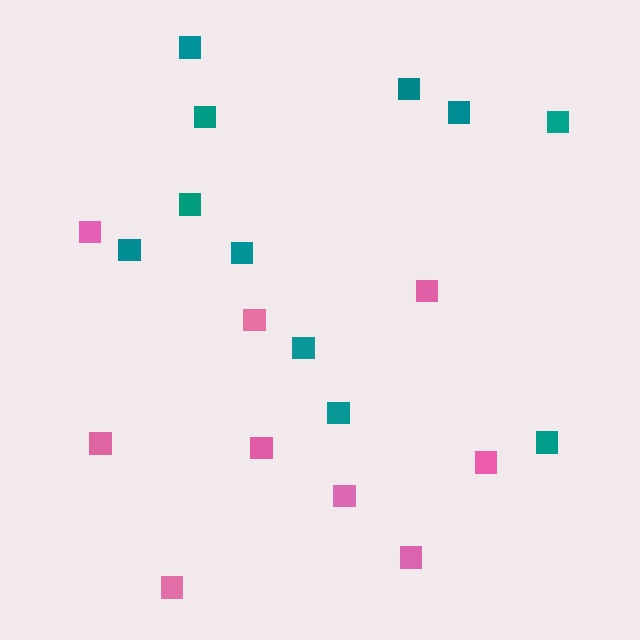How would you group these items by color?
There are 2 groups: one group of teal squares (11) and one group of pink squares (9).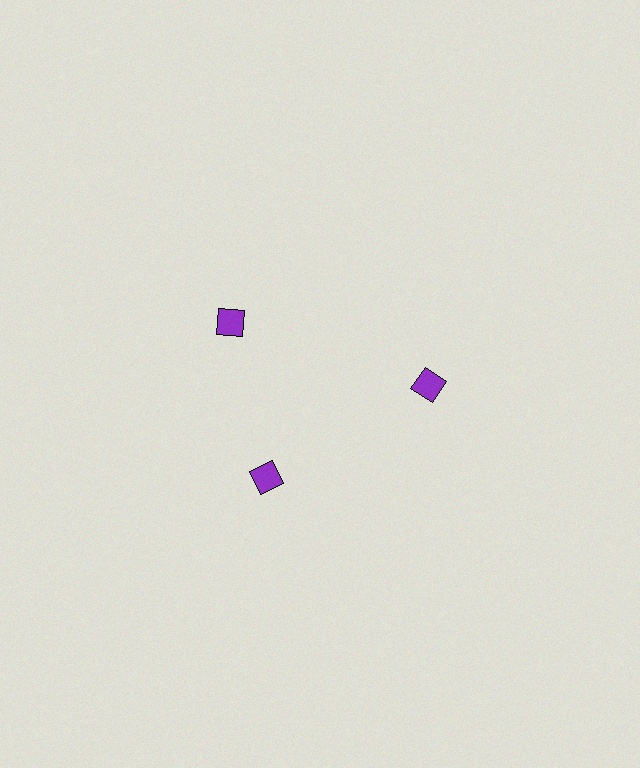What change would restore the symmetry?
The symmetry would be restored by rotating it back into even spacing with its neighbors so that all 3 squares sit at equal angles and equal distance from the center.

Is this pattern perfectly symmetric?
No. The 3 purple squares are arranged in a ring, but one element near the 11 o'clock position is rotated out of alignment along the ring, breaking the 3-fold rotational symmetry.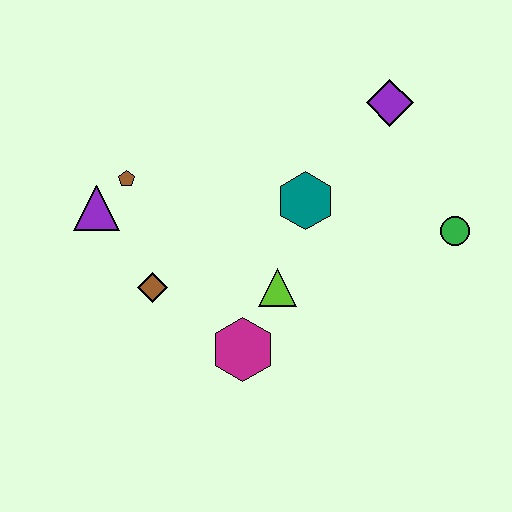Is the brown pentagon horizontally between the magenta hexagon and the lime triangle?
No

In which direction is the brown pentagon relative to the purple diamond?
The brown pentagon is to the left of the purple diamond.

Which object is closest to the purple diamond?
The teal hexagon is closest to the purple diamond.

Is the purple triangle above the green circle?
Yes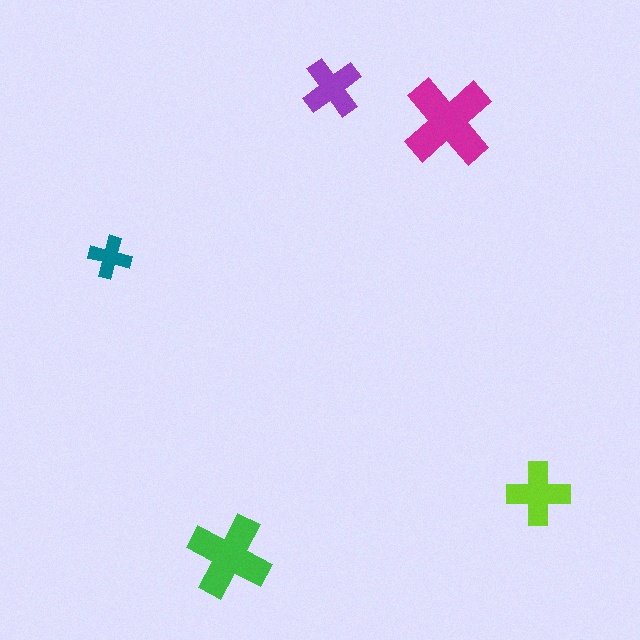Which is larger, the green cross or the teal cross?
The green one.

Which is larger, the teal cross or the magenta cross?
The magenta one.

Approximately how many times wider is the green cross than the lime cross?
About 1.5 times wider.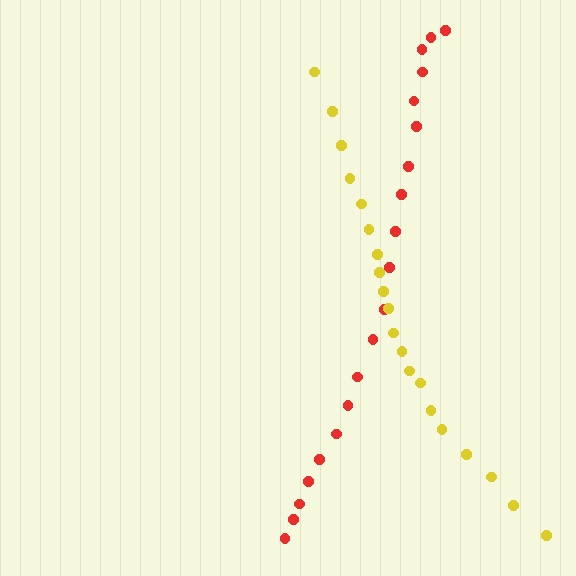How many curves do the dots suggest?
There are 2 distinct paths.